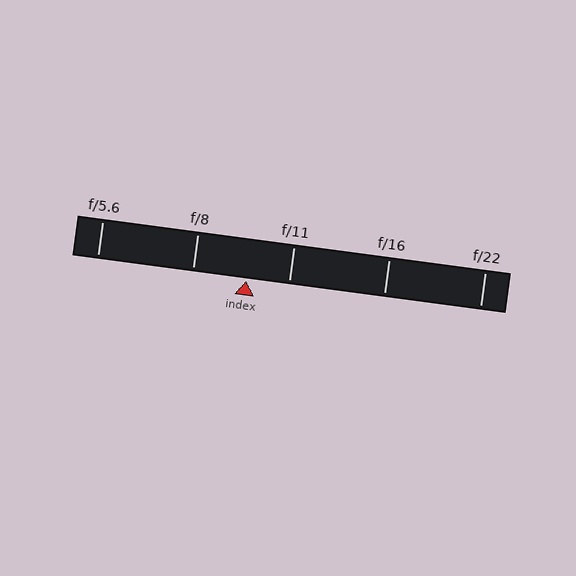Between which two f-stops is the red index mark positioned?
The index mark is between f/8 and f/11.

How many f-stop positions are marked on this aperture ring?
There are 5 f-stop positions marked.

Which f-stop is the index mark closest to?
The index mark is closest to f/11.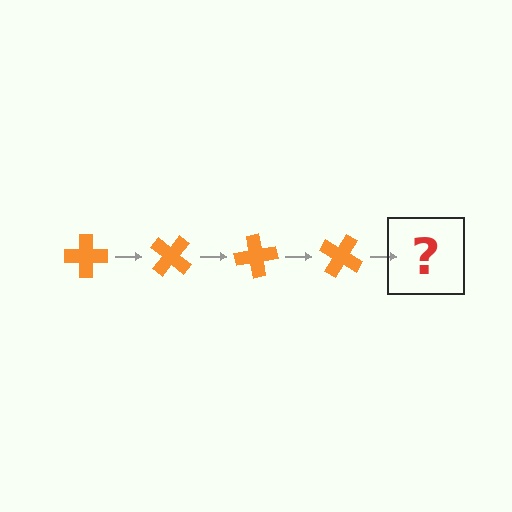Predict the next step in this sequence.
The next step is an orange cross rotated 160 degrees.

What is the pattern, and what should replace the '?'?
The pattern is that the cross rotates 40 degrees each step. The '?' should be an orange cross rotated 160 degrees.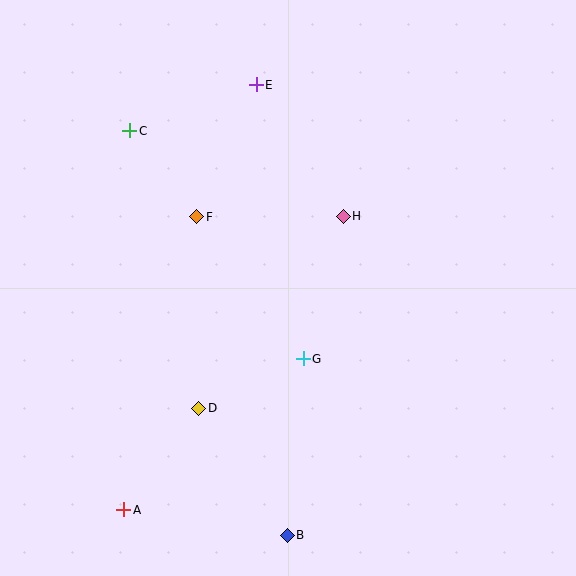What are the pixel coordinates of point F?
Point F is at (197, 217).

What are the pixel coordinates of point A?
Point A is at (124, 510).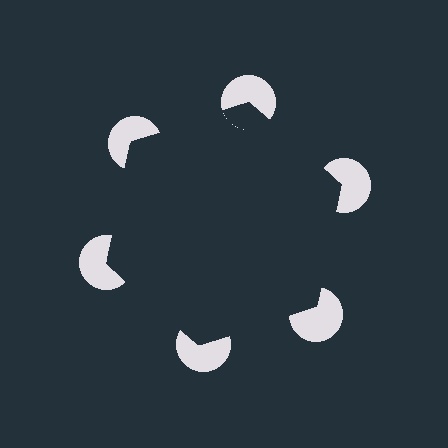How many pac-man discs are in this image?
There are 6 — one at each vertex of the illusory hexagon.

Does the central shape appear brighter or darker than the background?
It typically appears slightly darker than the background, even though no actual brightness change is drawn.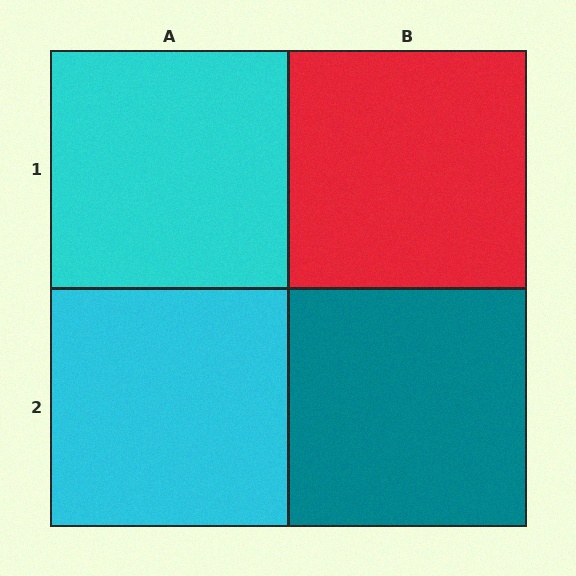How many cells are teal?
1 cell is teal.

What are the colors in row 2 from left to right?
Cyan, teal.